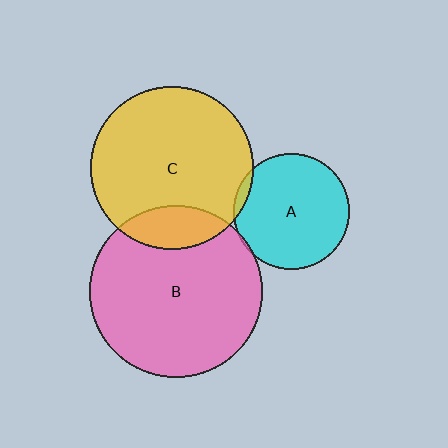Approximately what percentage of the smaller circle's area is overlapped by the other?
Approximately 5%.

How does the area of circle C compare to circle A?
Approximately 2.0 times.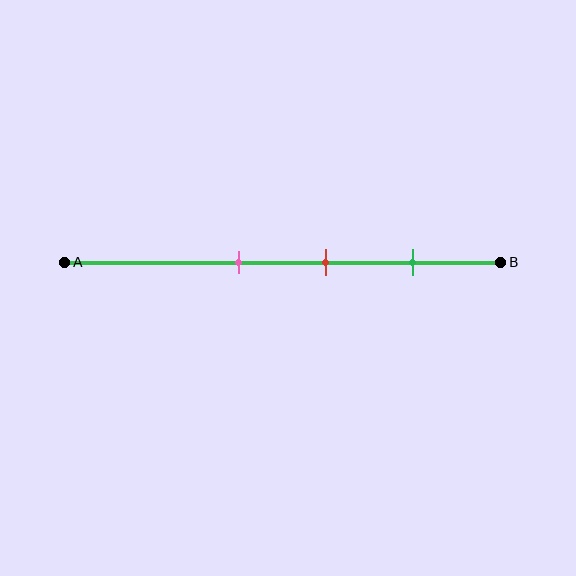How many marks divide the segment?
There are 3 marks dividing the segment.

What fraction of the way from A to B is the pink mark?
The pink mark is approximately 40% (0.4) of the way from A to B.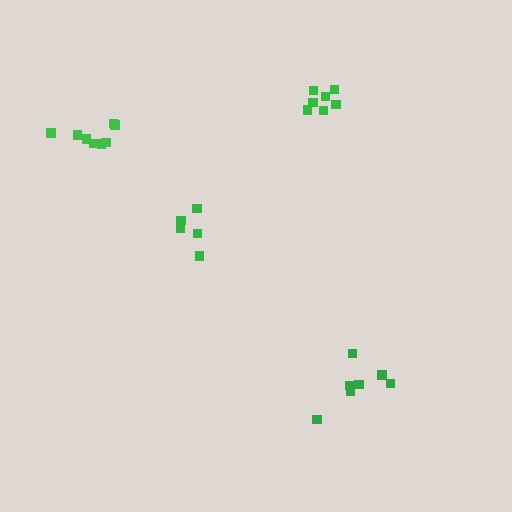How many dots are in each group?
Group 1: 5 dots, Group 2: 7 dots, Group 3: 8 dots, Group 4: 7 dots (27 total).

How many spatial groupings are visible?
There are 4 spatial groupings.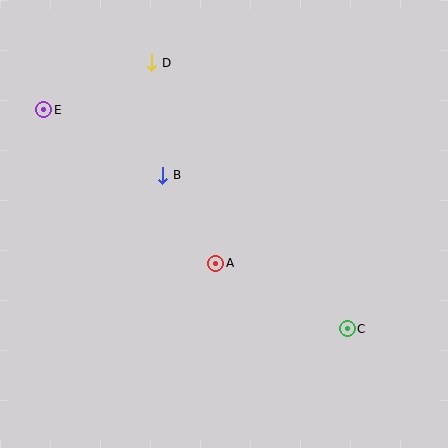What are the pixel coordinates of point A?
Point A is at (216, 263).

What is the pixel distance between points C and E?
The distance between C and E is 374 pixels.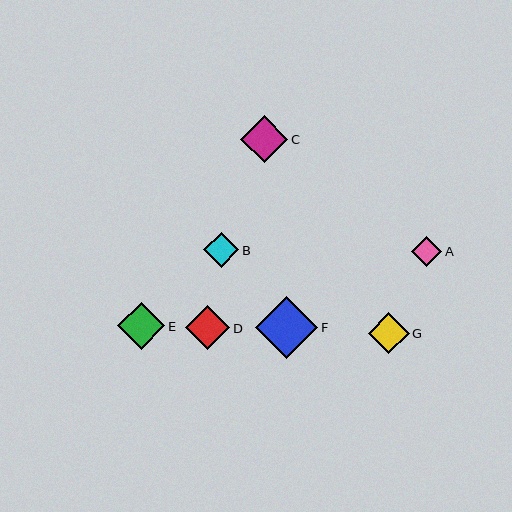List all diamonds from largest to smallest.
From largest to smallest: F, E, C, D, G, B, A.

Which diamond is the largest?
Diamond F is the largest with a size of approximately 62 pixels.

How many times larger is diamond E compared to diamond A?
Diamond E is approximately 1.5 times the size of diamond A.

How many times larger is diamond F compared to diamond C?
Diamond F is approximately 1.3 times the size of diamond C.